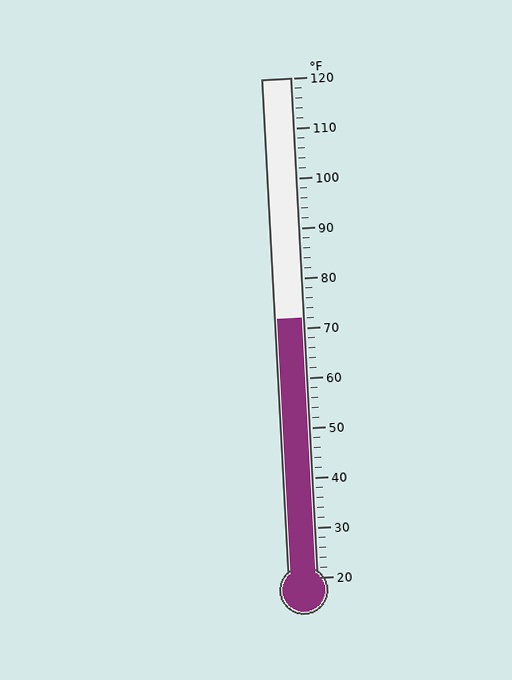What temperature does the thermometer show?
The thermometer shows approximately 72°F.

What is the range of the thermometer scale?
The thermometer scale ranges from 20°F to 120°F.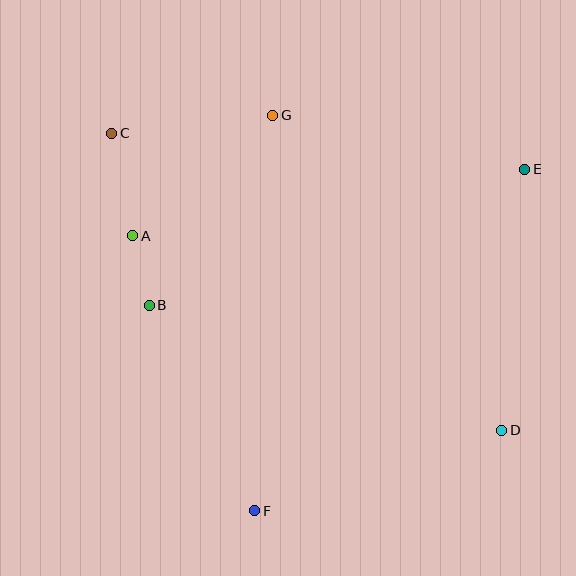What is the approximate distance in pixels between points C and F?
The distance between C and F is approximately 404 pixels.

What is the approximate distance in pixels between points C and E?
The distance between C and E is approximately 414 pixels.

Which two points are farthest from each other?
Points C and D are farthest from each other.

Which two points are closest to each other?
Points A and B are closest to each other.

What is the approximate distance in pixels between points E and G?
The distance between E and G is approximately 258 pixels.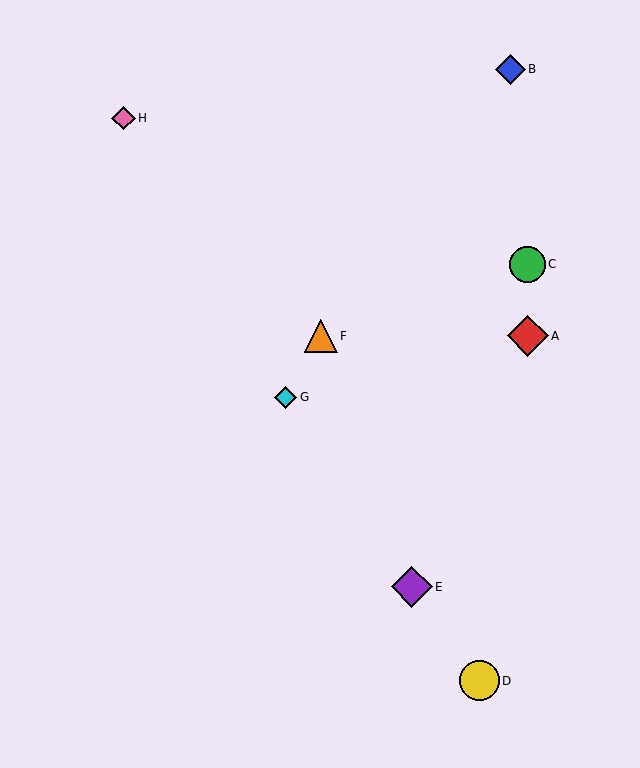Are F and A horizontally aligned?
Yes, both are at y≈336.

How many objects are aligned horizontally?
2 objects (A, F) are aligned horizontally.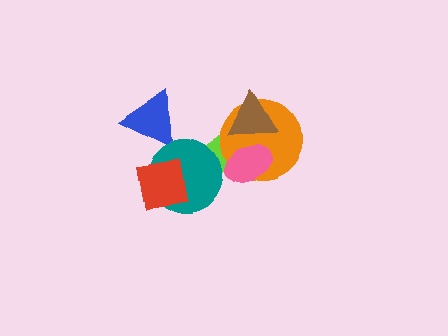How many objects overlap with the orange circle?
3 objects overlap with the orange circle.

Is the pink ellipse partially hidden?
Yes, it is partially covered by another shape.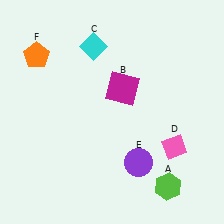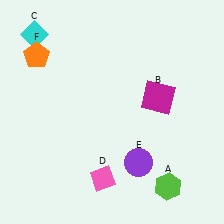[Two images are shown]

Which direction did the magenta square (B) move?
The magenta square (B) moved right.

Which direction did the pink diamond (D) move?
The pink diamond (D) moved left.